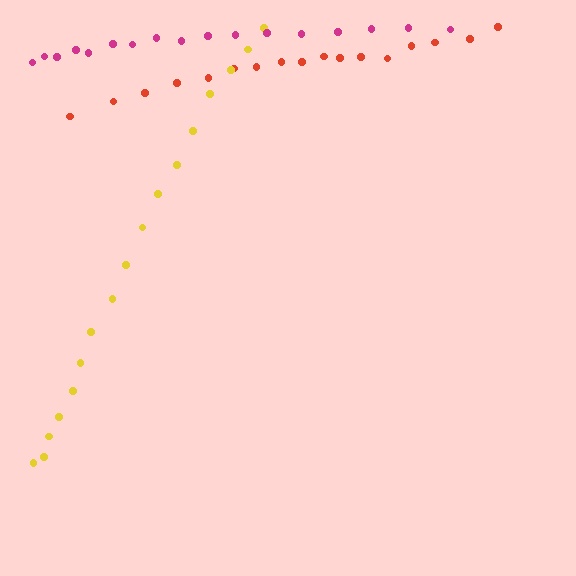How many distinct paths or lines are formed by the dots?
There are 3 distinct paths.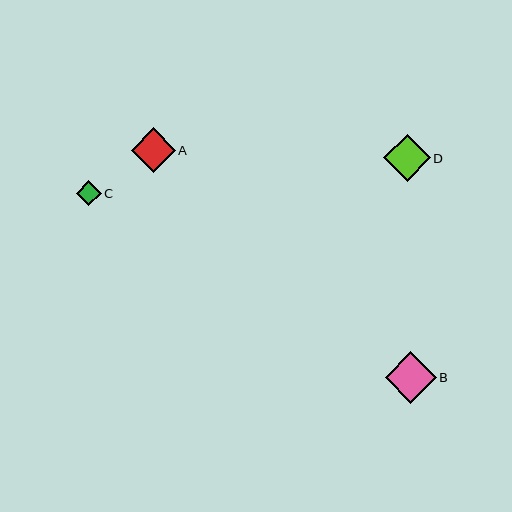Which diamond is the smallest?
Diamond C is the smallest with a size of approximately 24 pixels.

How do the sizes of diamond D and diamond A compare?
Diamond D and diamond A are approximately the same size.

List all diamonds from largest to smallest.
From largest to smallest: B, D, A, C.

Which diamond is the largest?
Diamond B is the largest with a size of approximately 51 pixels.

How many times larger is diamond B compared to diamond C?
Diamond B is approximately 2.1 times the size of diamond C.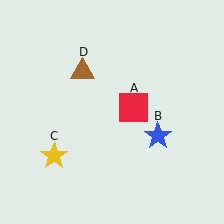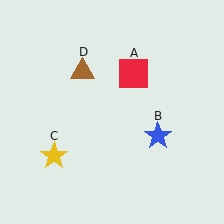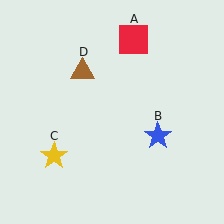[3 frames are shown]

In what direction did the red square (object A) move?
The red square (object A) moved up.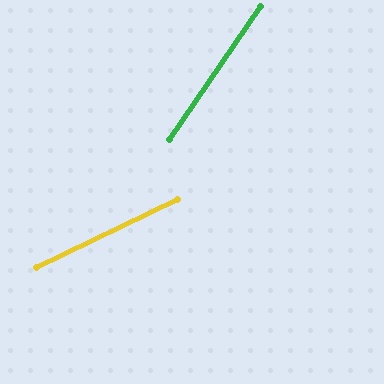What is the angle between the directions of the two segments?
Approximately 29 degrees.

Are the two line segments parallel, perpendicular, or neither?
Neither parallel nor perpendicular — they differ by about 29°.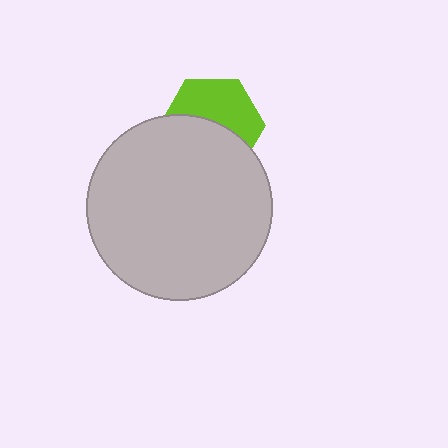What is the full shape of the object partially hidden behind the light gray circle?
The partially hidden object is a lime hexagon.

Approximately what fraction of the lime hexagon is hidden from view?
Roughly 51% of the lime hexagon is hidden behind the light gray circle.